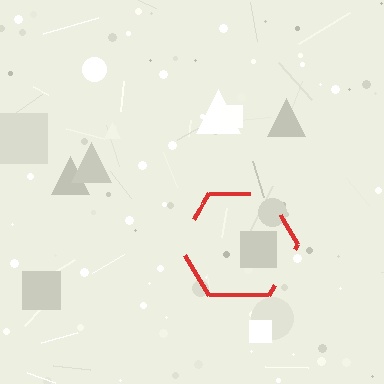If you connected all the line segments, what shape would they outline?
They would outline a hexagon.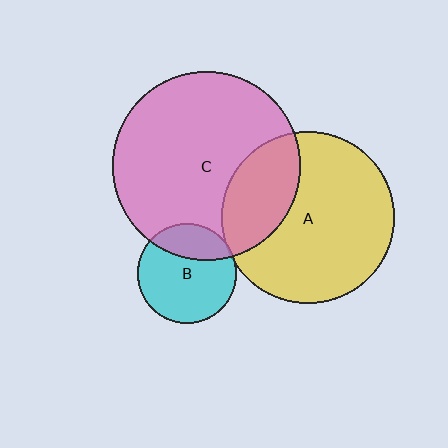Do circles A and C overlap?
Yes.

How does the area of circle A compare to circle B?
Approximately 3.0 times.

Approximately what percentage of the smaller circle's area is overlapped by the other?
Approximately 30%.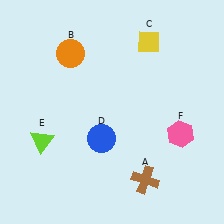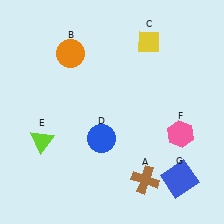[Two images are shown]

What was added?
A blue square (G) was added in Image 2.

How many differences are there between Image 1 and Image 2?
There is 1 difference between the two images.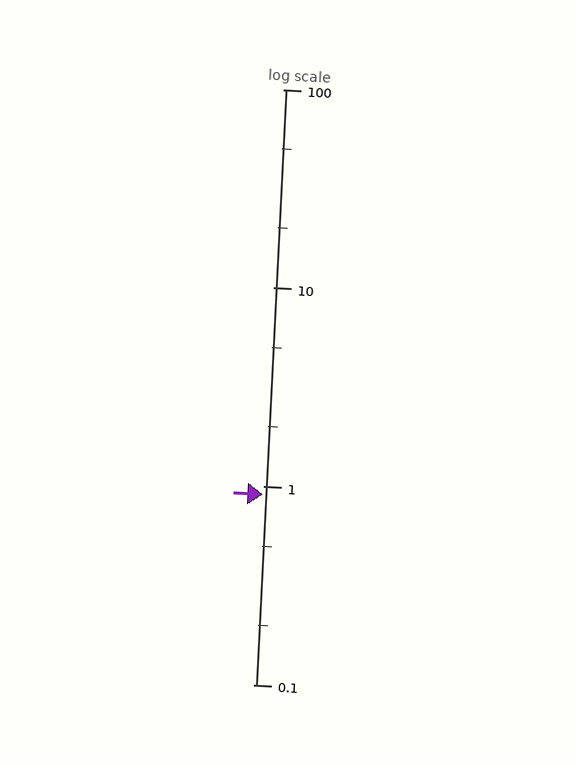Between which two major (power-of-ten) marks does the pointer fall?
The pointer is between 0.1 and 1.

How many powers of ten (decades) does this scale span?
The scale spans 3 decades, from 0.1 to 100.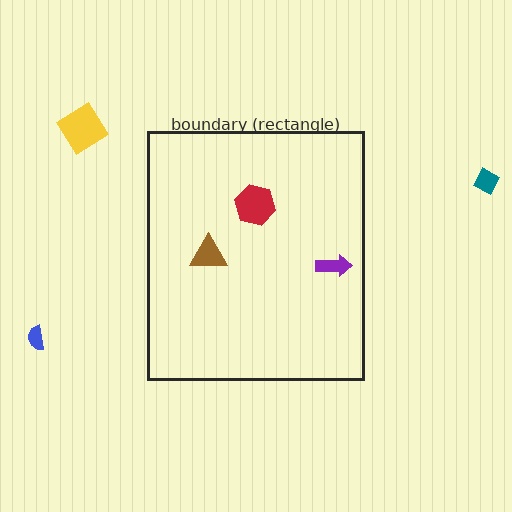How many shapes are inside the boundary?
3 inside, 3 outside.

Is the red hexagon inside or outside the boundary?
Inside.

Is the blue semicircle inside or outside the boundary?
Outside.